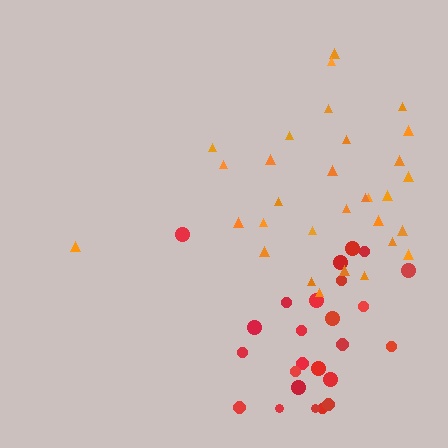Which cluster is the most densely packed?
Orange.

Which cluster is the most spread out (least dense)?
Red.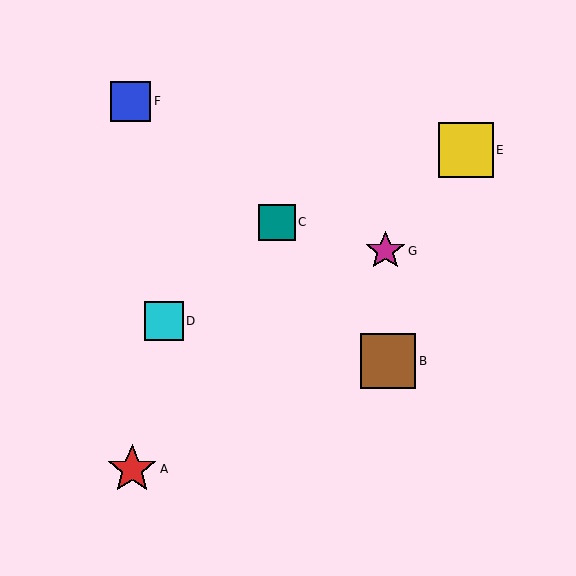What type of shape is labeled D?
Shape D is a cyan square.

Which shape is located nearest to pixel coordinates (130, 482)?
The red star (labeled A) at (132, 469) is nearest to that location.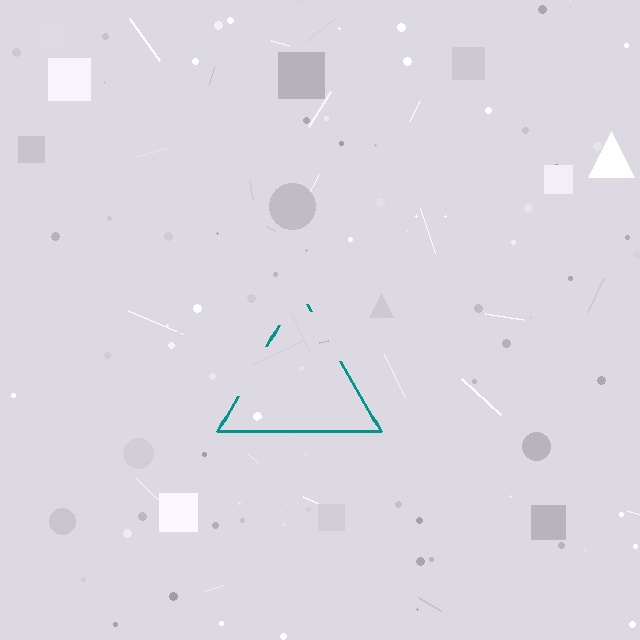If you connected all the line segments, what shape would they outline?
They would outline a triangle.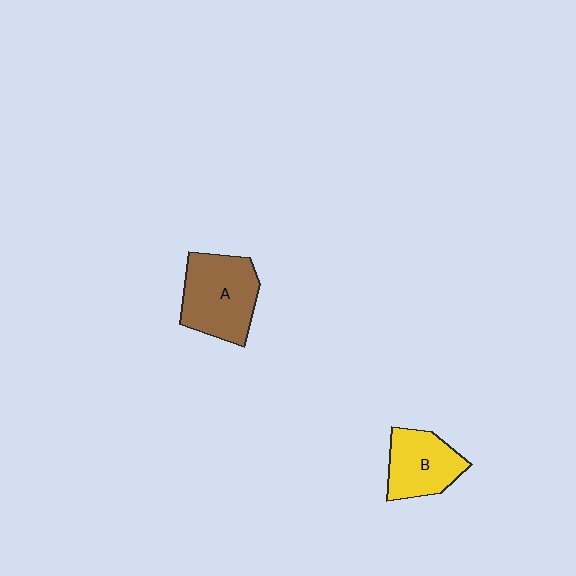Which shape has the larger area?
Shape A (brown).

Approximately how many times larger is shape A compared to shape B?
Approximately 1.3 times.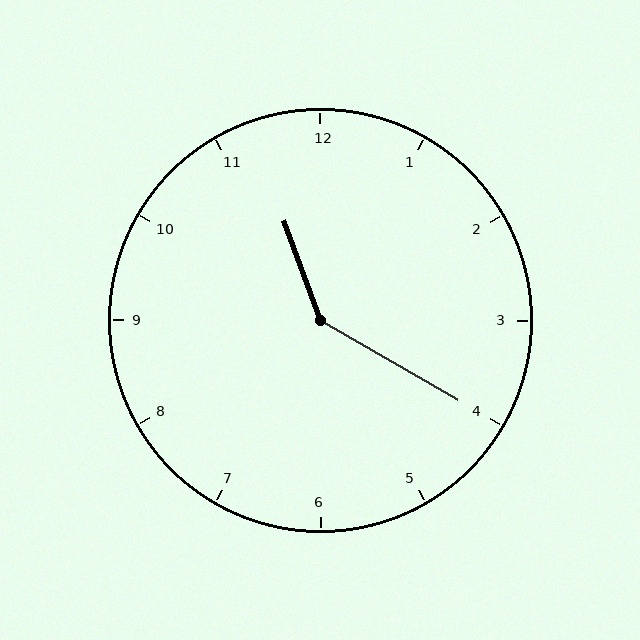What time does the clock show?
11:20.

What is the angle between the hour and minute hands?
Approximately 140 degrees.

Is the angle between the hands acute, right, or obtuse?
It is obtuse.